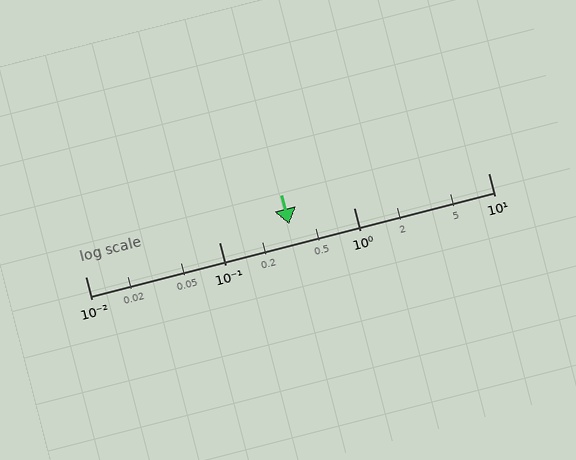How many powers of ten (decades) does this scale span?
The scale spans 3 decades, from 0.01 to 10.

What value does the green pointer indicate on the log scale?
The pointer indicates approximately 0.33.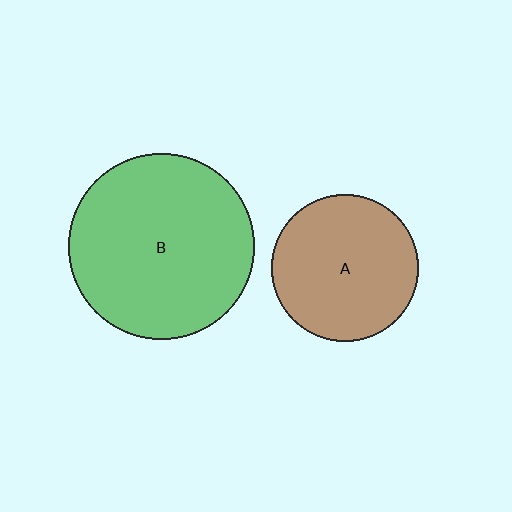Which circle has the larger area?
Circle B (green).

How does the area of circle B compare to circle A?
Approximately 1.6 times.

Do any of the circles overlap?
No, none of the circles overlap.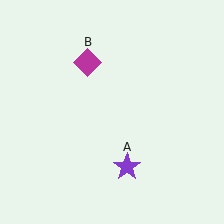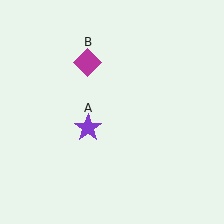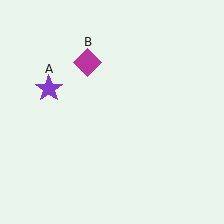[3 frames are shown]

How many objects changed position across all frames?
1 object changed position: purple star (object A).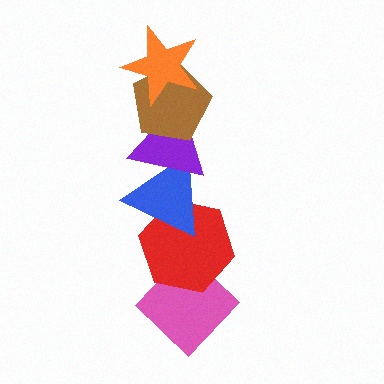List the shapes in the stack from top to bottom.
From top to bottom: the orange star, the brown pentagon, the purple triangle, the blue triangle, the red hexagon, the pink diamond.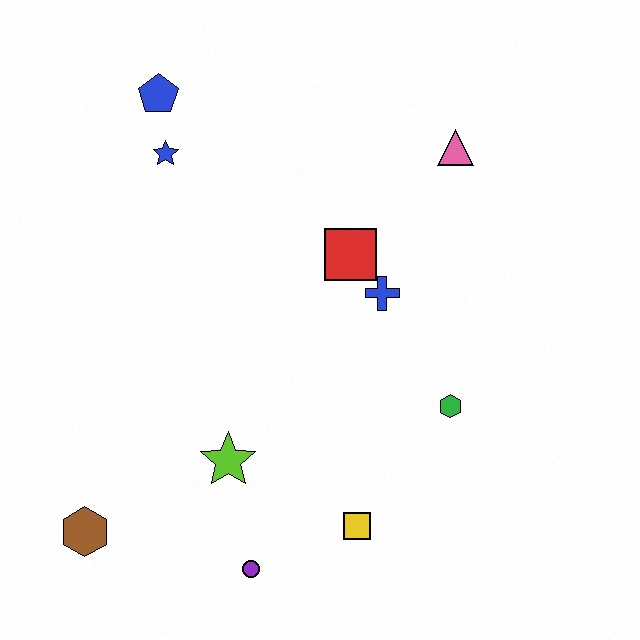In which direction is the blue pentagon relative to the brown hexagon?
The blue pentagon is above the brown hexagon.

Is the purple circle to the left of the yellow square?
Yes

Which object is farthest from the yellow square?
The blue pentagon is farthest from the yellow square.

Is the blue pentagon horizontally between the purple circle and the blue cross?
No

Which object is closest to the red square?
The blue cross is closest to the red square.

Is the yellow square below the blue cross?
Yes